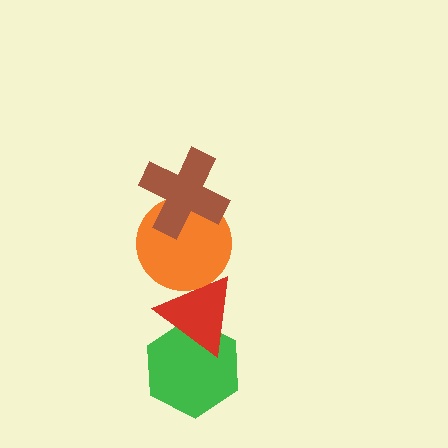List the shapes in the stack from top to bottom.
From top to bottom: the brown cross, the orange circle, the red triangle, the green hexagon.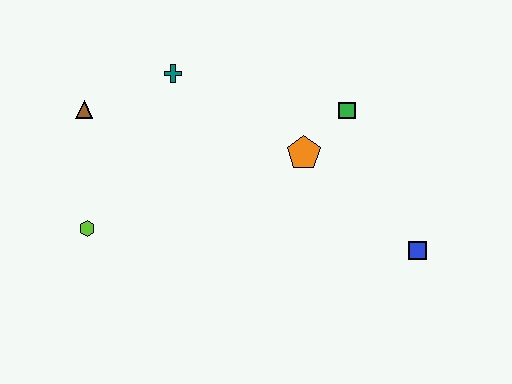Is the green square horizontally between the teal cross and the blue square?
Yes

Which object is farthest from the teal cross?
The blue square is farthest from the teal cross.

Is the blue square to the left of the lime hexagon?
No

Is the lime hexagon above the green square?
No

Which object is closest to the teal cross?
The brown triangle is closest to the teal cross.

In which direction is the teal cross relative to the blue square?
The teal cross is to the left of the blue square.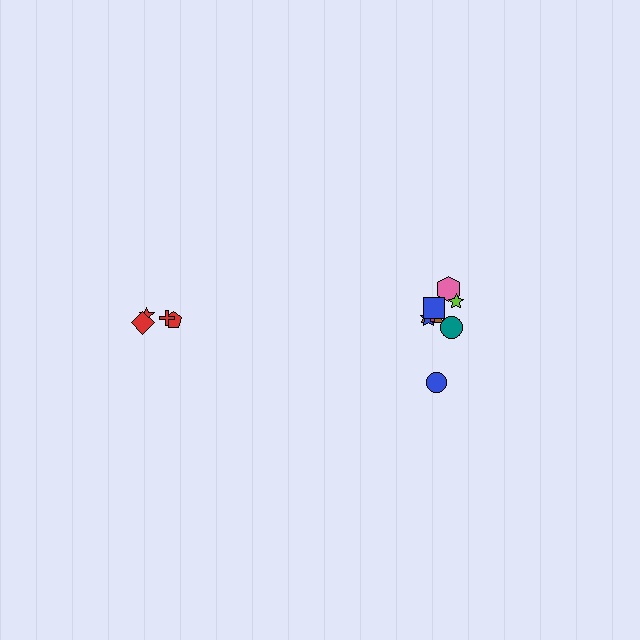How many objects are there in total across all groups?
There are 12 objects.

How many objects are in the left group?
There are 4 objects.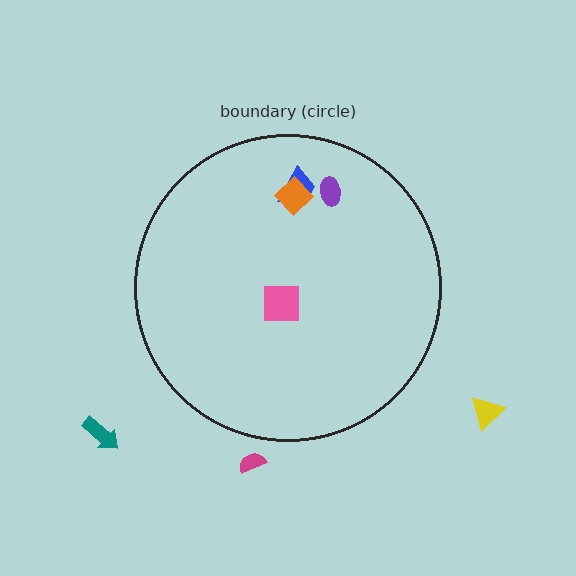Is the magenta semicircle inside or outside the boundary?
Outside.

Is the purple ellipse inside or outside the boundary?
Inside.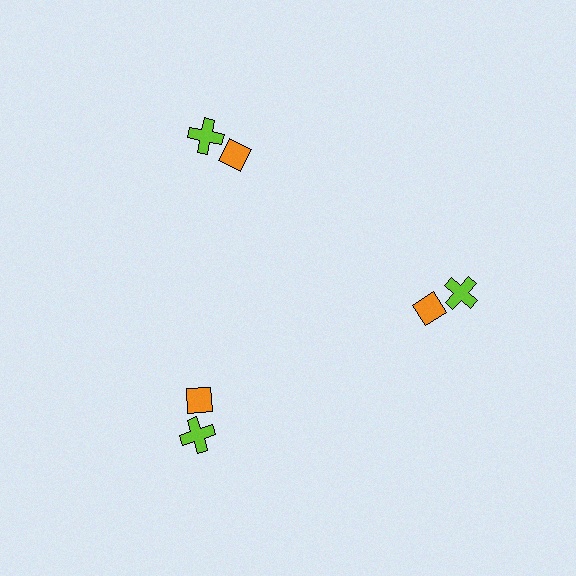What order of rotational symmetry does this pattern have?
This pattern has 3-fold rotational symmetry.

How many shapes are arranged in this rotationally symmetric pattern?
There are 6 shapes, arranged in 3 groups of 2.